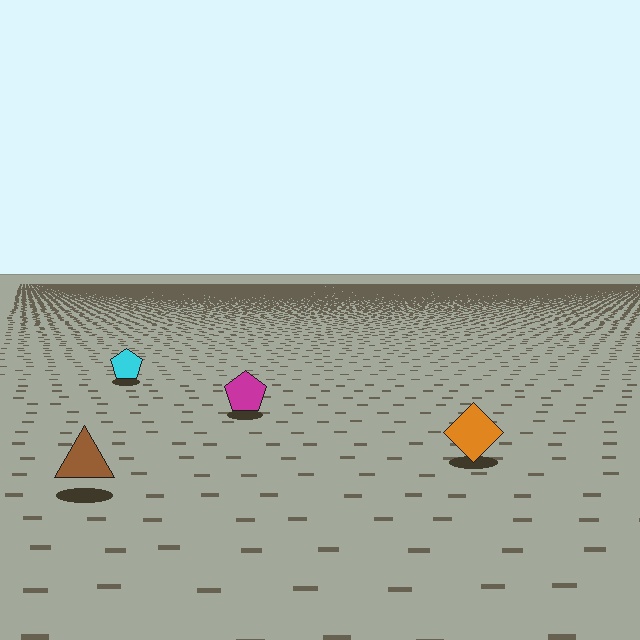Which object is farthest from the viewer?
The cyan pentagon is farthest from the viewer. It appears smaller and the ground texture around it is denser.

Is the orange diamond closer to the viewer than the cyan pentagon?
Yes. The orange diamond is closer — you can tell from the texture gradient: the ground texture is coarser near it.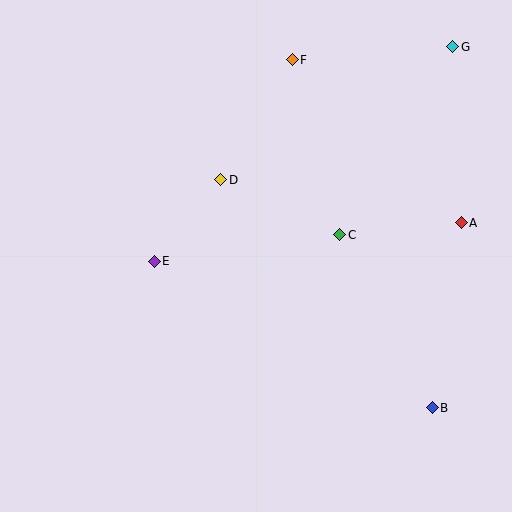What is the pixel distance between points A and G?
The distance between A and G is 176 pixels.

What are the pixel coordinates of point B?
Point B is at (432, 408).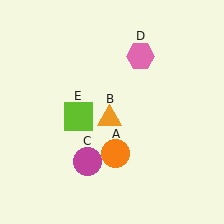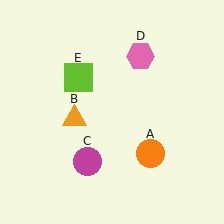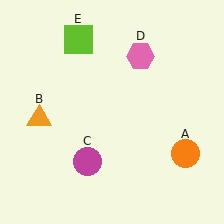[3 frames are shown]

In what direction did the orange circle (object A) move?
The orange circle (object A) moved right.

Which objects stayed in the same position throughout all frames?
Magenta circle (object C) and pink hexagon (object D) remained stationary.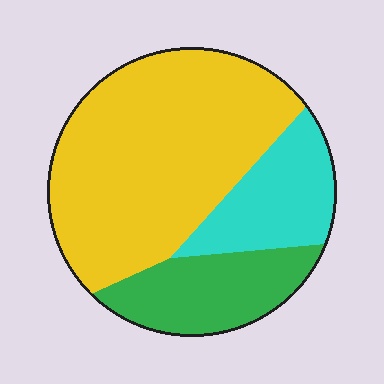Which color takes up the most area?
Yellow, at roughly 60%.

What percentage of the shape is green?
Green covers around 20% of the shape.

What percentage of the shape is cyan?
Cyan covers about 20% of the shape.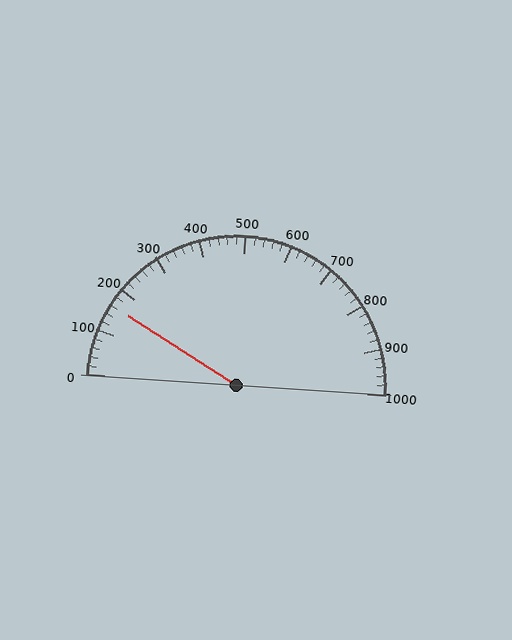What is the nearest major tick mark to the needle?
The nearest major tick mark is 200.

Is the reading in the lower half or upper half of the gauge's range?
The reading is in the lower half of the range (0 to 1000).